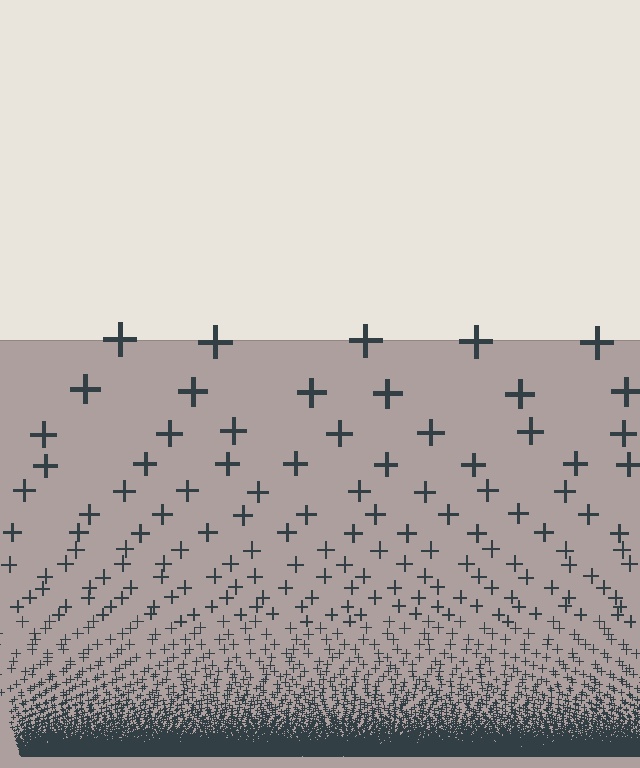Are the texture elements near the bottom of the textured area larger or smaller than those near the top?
Smaller. The gradient is inverted — elements near the bottom are smaller and denser.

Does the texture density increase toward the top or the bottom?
Density increases toward the bottom.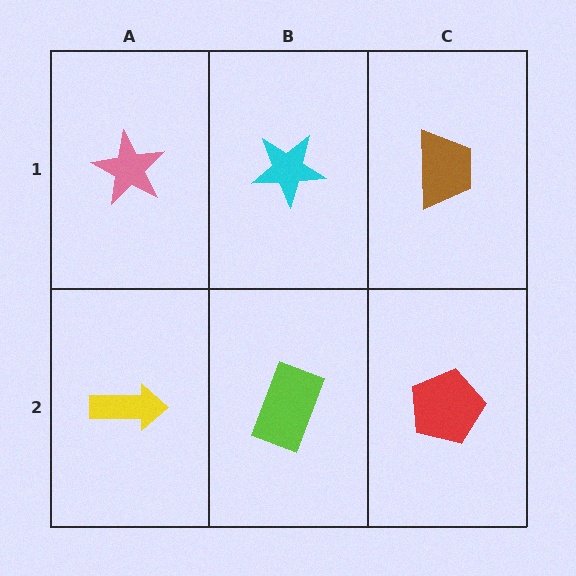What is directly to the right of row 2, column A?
A lime rectangle.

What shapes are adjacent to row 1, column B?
A lime rectangle (row 2, column B), a pink star (row 1, column A), a brown trapezoid (row 1, column C).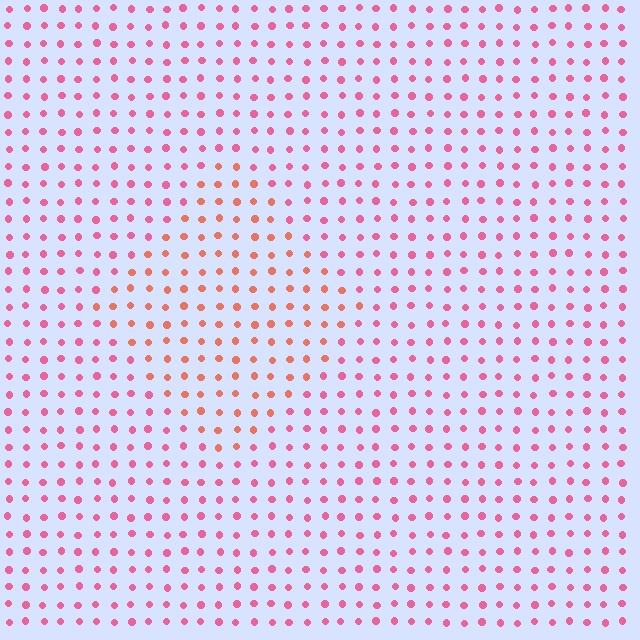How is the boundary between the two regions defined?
The boundary is defined purely by a slight shift in hue (about 33 degrees). Spacing, size, and orientation are identical on both sides.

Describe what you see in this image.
The image is filled with small pink elements in a uniform arrangement. A diamond-shaped region is visible where the elements are tinted to a slightly different hue, forming a subtle color boundary.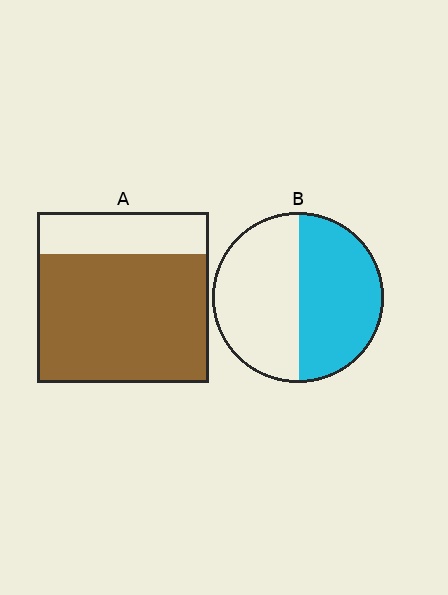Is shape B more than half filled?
Roughly half.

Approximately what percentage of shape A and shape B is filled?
A is approximately 75% and B is approximately 50%.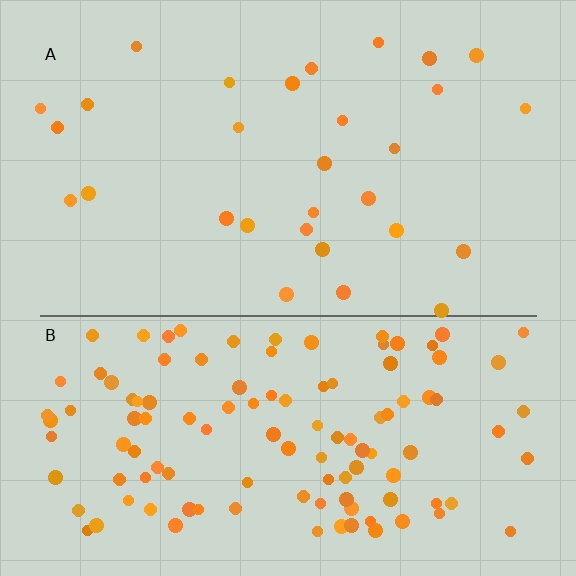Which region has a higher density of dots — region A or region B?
B (the bottom).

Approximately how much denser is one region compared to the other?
Approximately 4.1× — region B over region A.